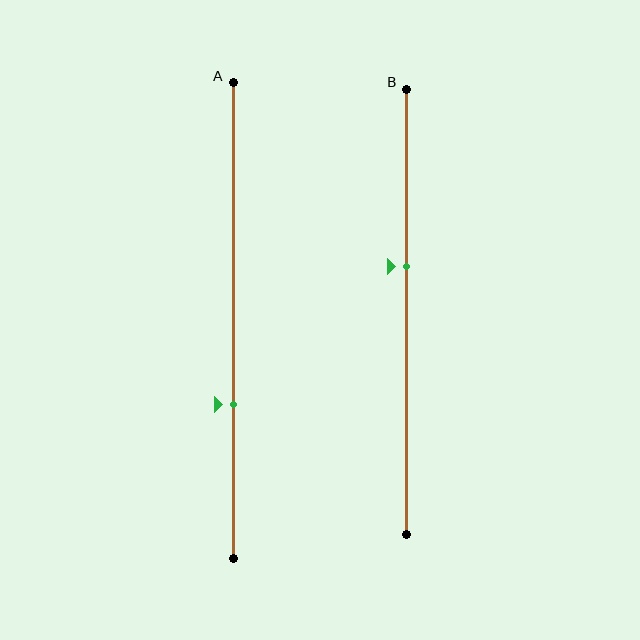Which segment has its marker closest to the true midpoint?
Segment B has its marker closest to the true midpoint.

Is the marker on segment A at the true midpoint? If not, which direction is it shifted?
No, the marker on segment A is shifted downward by about 18% of the segment length.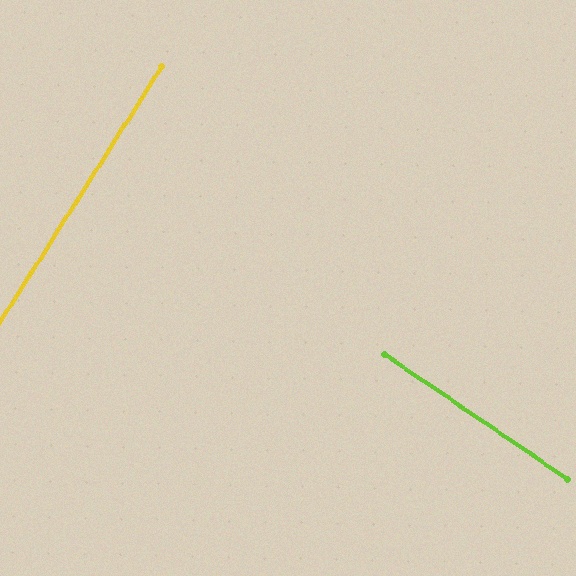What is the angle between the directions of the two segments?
Approximately 88 degrees.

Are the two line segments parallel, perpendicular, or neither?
Perpendicular — they meet at approximately 88°.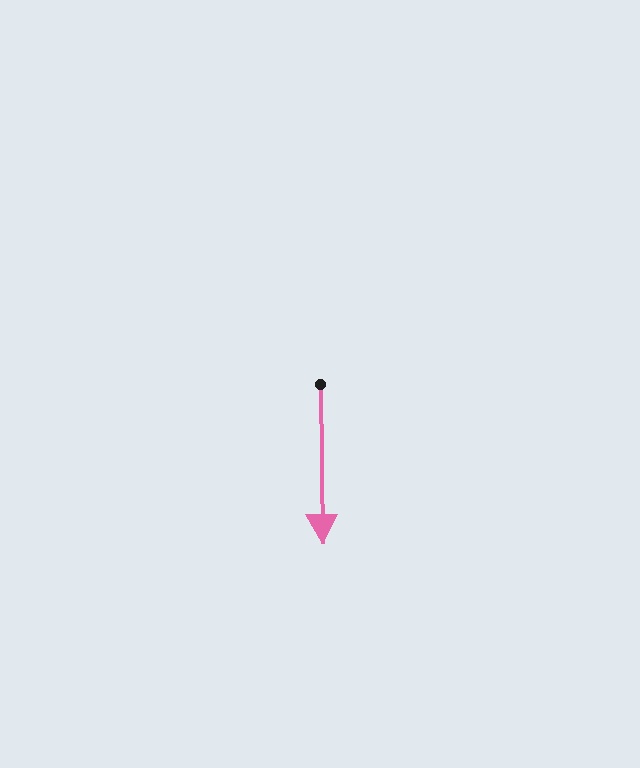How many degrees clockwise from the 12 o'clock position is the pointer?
Approximately 179 degrees.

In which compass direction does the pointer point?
South.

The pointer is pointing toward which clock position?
Roughly 6 o'clock.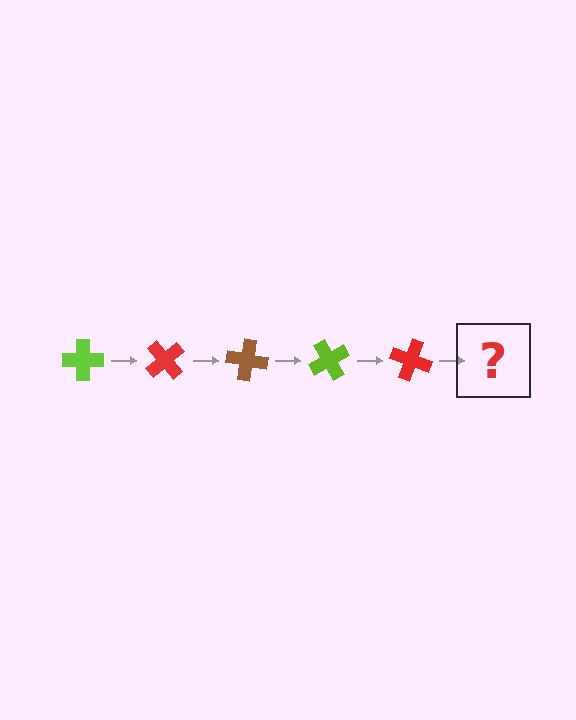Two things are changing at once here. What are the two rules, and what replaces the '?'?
The two rules are that it rotates 50 degrees each step and the color cycles through lime, red, and brown. The '?' should be a brown cross, rotated 250 degrees from the start.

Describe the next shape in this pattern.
It should be a brown cross, rotated 250 degrees from the start.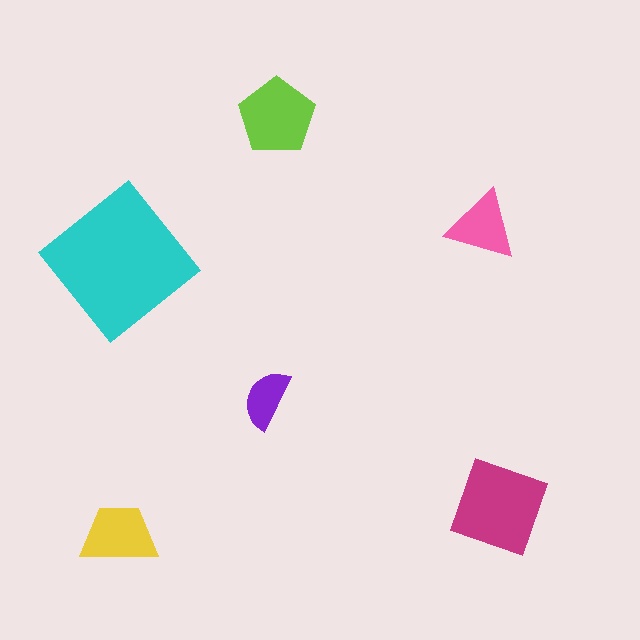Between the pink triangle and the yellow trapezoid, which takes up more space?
The yellow trapezoid.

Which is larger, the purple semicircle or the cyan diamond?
The cyan diamond.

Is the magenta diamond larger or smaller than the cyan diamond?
Smaller.